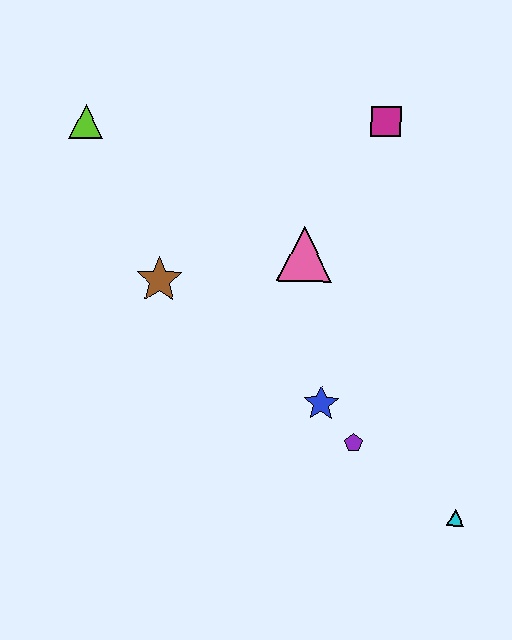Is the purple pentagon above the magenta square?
No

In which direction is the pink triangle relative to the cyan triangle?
The pink triangle is above the cyan triangle.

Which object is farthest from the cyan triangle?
The lime triangle is farthest from the cyan triangle.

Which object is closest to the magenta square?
The pink triangle is closest to the magenta square.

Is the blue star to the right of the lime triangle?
Yes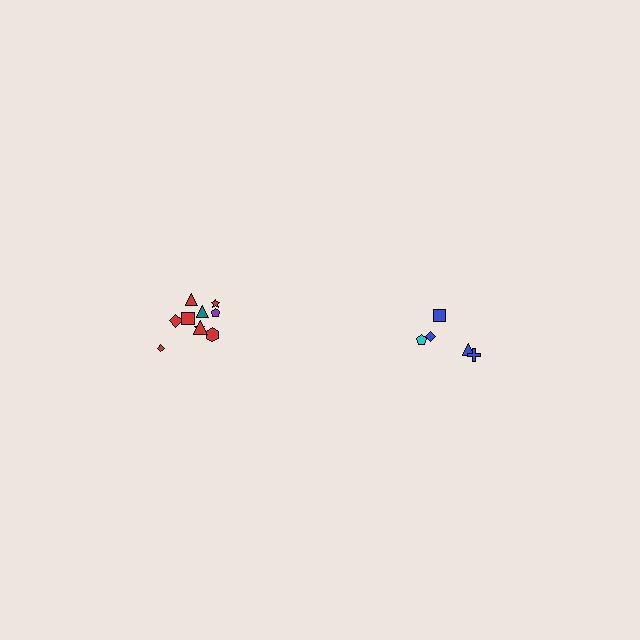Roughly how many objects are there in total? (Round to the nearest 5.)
Roughly 15 objects in total.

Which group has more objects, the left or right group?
The left group.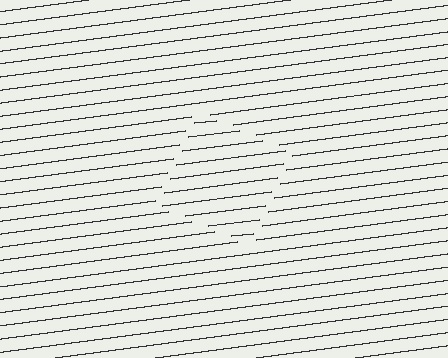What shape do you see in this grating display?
An illusory square. The interior of the shape contains the same grating, shifted by half a period — the contour is defined by the phase discontinuity where line-ends from the inner and outer gratings abut.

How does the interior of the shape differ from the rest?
The interior of the shape contains the same grating, shifted by half a period — the contour is defined by the phase discontinuity where line-ends from the inner and outer gratings abut.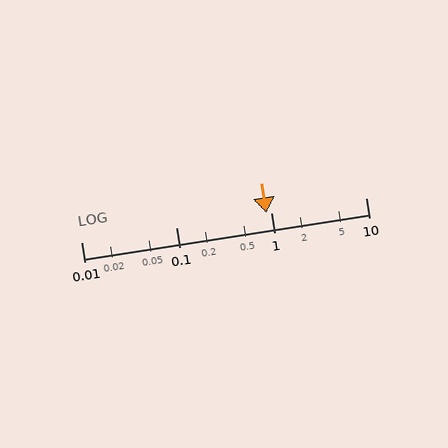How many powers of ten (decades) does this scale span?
The scale spans 3 decades, from 0.01 to 10.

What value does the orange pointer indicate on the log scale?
The pointer indicates approximately 0.9.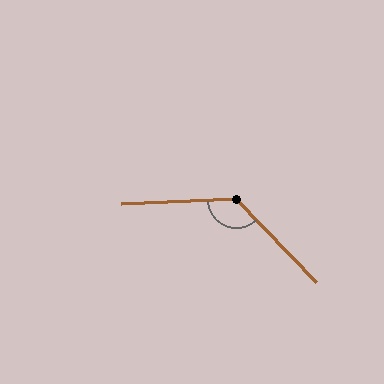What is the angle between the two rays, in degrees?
Approximately 132 degrees.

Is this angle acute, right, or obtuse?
It is obtuse.